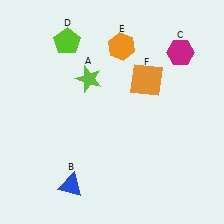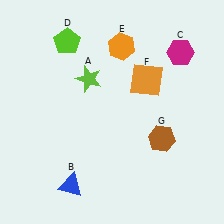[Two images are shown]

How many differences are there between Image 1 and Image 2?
There is 1 difference between the two images.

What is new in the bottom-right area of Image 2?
A brown hexagon (G) was added in the bottom-right area of Image 2.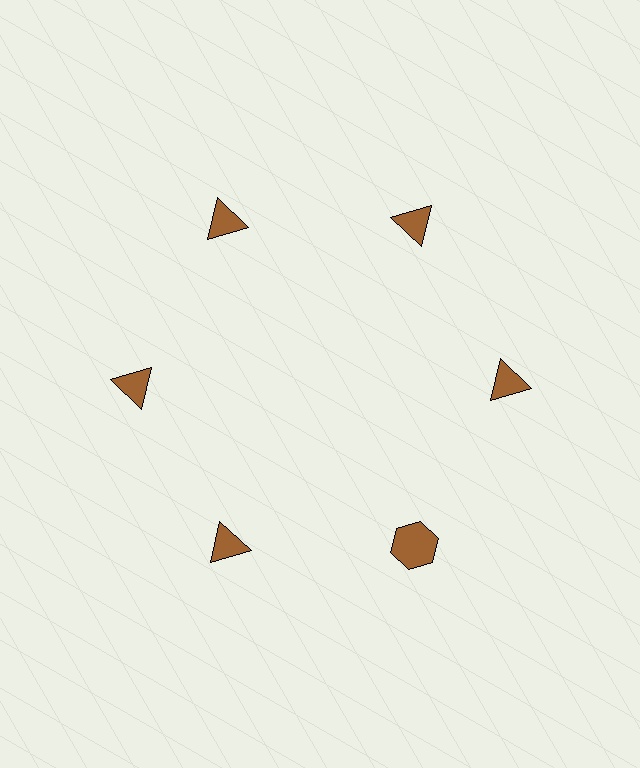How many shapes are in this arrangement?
There are 6 shapes arranged in a ring pattern.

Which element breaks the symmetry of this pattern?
The brown hexagon at roughly the 5 o'clock position breaks the symmetry. All other shapes are brown triangles.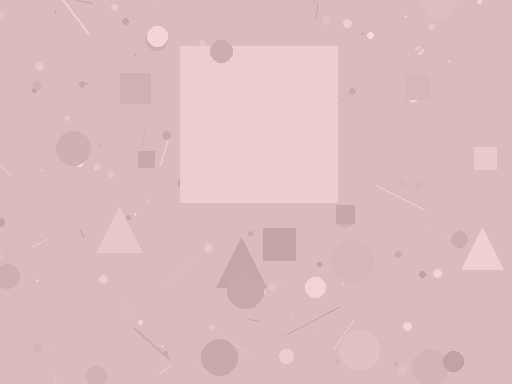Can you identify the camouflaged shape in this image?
The camouflaged shape is a square.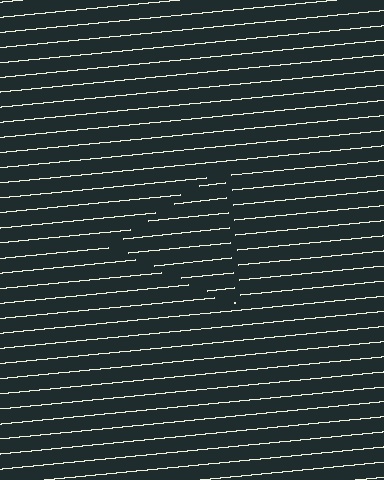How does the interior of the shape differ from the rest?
The interior of the shape contains the same grating, shifted by half a period — the contour is defined by the phase discontinuity where line-ends from the inner and outer gratings abut.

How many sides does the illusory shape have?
3 sides — the line-ends trace a triangle.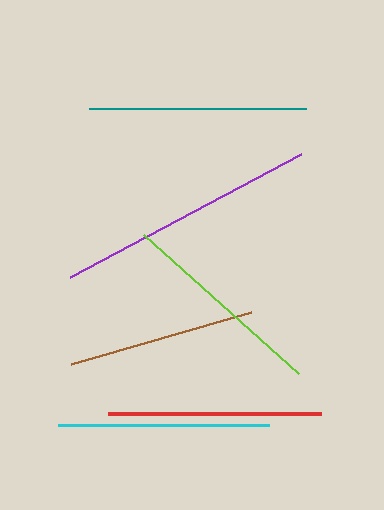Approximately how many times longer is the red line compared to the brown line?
The red line is approximately 1.1 times the length of the brown line.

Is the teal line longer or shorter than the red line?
The teal line is longer than the red line.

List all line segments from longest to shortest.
From longest to shortest: purple, teal, red, cyan, lime, brown.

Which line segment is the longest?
The purple line is the longest at approximately 261 pixels.